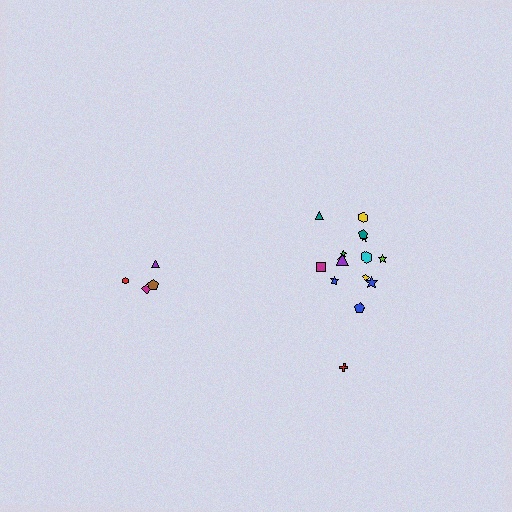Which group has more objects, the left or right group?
The right group.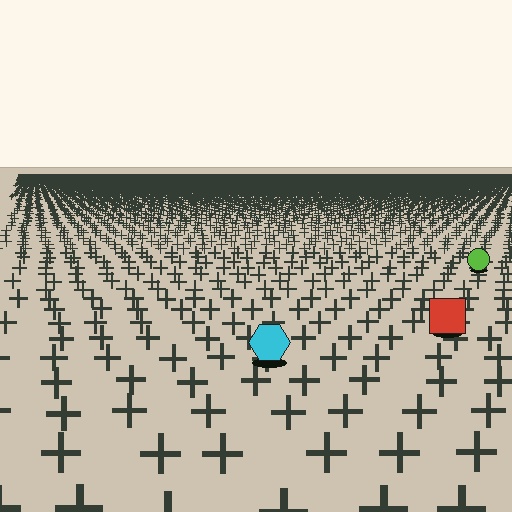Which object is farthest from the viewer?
The lime circle is farthest from the viewer. It appears smaller and the ground texture around it is denser.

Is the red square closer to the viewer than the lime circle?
Yes. The red square is closer — you can tell from the texture gradient: the ground texture is coarser near it.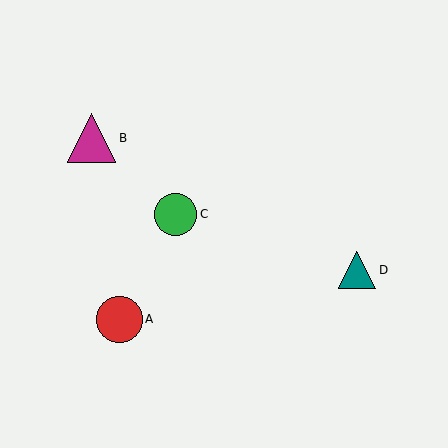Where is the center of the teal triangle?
The center of the teal triangle is at (357, 270).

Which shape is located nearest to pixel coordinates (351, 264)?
The teal triangle (labeled D) at (357, 270) is nearest to that location.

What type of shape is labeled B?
Shape B is a magenta triangle.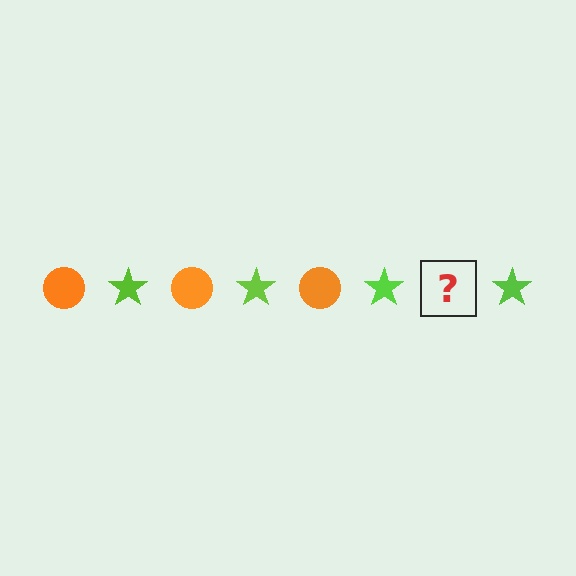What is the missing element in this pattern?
The missing element is an orange circle.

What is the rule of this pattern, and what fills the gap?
The rule is that the pattern alternates between orange circle and lime star. The gap should be filled with an orange circle.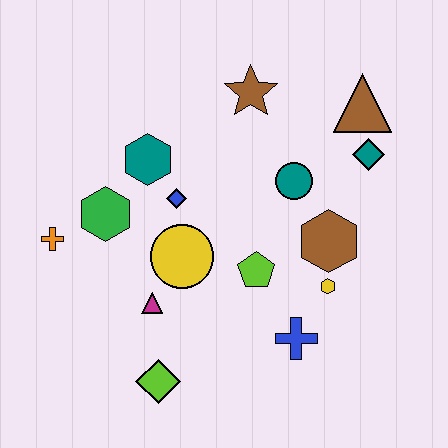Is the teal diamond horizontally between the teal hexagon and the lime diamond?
No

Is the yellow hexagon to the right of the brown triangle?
No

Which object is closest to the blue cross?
The yellow hexagon is closest to the blue cross.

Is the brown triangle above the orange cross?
Yes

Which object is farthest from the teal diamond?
The orange cross is farthest from the teal diamond.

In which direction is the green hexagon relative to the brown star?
The green hexagon is to the left of the brown star.